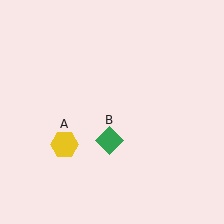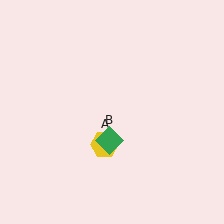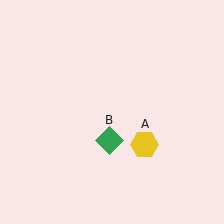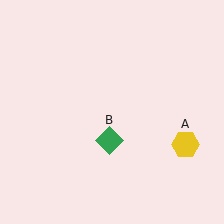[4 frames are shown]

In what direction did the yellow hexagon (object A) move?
The yellow hexagon (object A) moved right.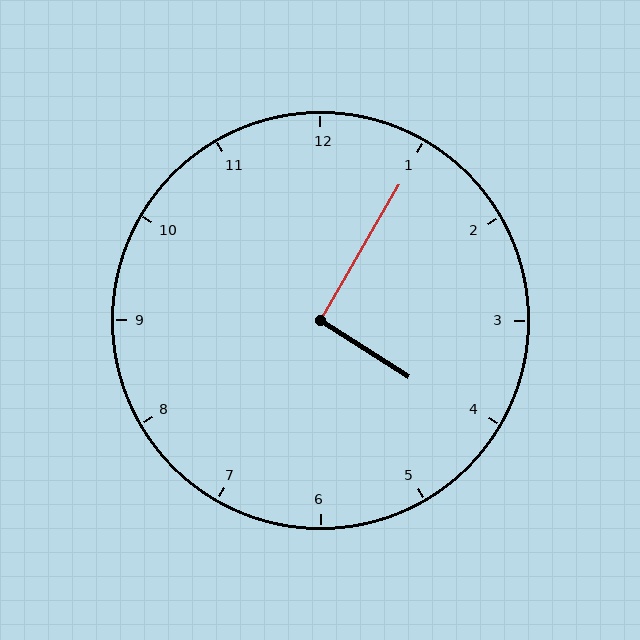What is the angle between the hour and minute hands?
Approximately 92 degrees.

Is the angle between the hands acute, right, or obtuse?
It is right.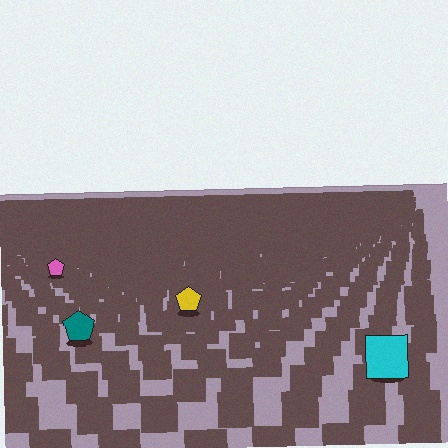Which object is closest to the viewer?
The cyan square is closest. The texture marks near it are larger and more spread out.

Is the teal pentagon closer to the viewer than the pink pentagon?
Yes. The teal pentagon is closer — you can tell from the texture gradient: the ground texture is coarser near it.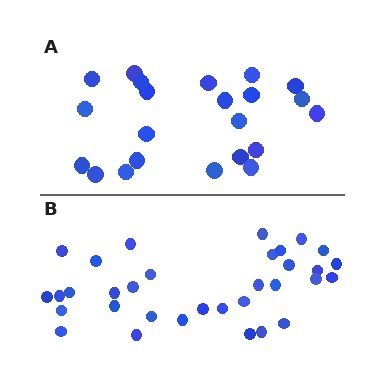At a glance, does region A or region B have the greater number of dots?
Region B (the bottom region) has more dots.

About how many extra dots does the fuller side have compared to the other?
Region B has roughly 12 or so more dots than region A.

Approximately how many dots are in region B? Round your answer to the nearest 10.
About 30 dots. (The exact count is 33, which rounds to 30.)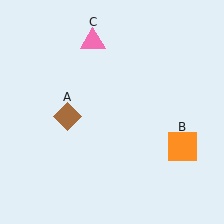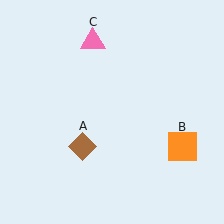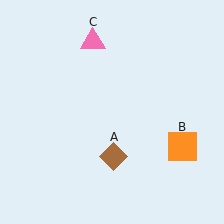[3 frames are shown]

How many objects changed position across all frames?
1 object changed position: brown diamond (object A).